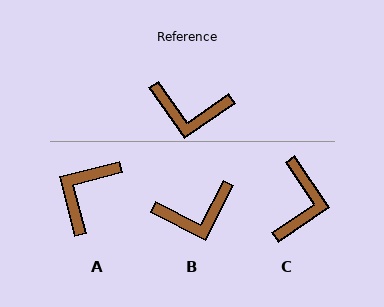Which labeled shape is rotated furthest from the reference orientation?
A, about 111 degrees away.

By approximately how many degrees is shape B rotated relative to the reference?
Approximately 28 degrees counter-clockwise.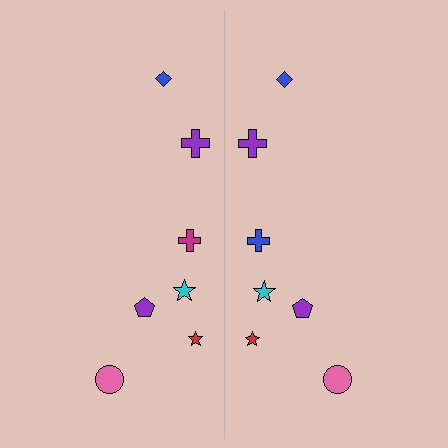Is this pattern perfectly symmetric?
No, the pattern is not perfectly symmetric. The blue cross on the right side breaks the symmetry — its mirror counterpart is magenta.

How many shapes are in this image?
There are 14 shapes in this image.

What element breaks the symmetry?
The blue cross on the right side breaks the symmetry — its mirror counterpart is magenta.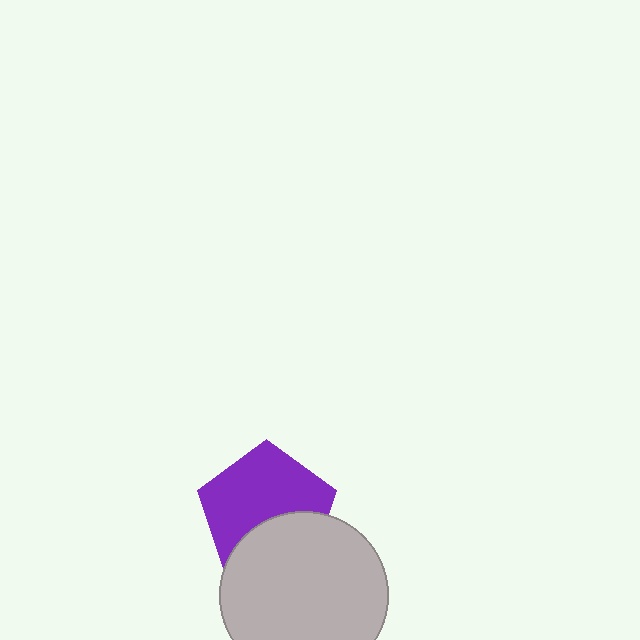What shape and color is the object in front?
The object in front is a light gray circle.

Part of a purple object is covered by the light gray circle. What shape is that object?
It is a pentagon.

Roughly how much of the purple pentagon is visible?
About half of it is visible (roughly 64%).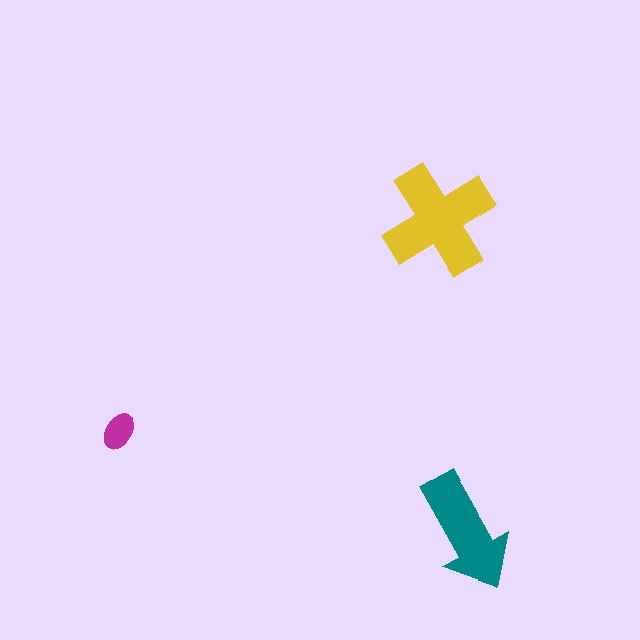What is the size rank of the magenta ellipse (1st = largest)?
3rd.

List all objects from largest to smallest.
The yellow cross, the teal arrow, the magenta ellipse.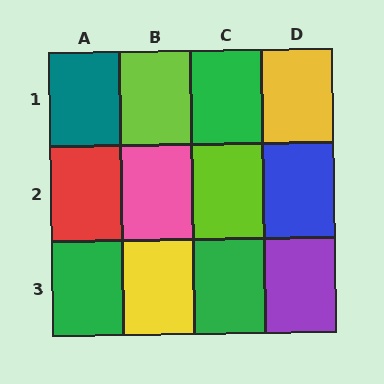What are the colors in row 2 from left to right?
Red, pink, lime, blue.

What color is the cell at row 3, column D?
Purple.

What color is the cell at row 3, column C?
Green.